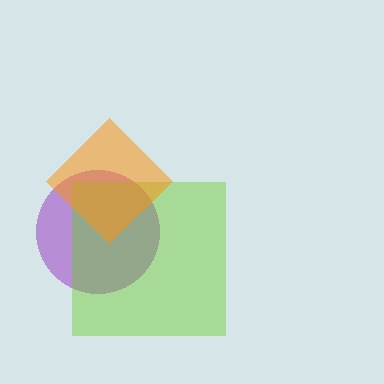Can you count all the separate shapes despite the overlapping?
Yes, there are 3 separate shapes.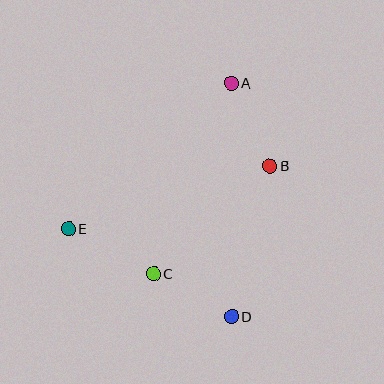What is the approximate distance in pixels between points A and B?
The distance between A and B is approximately 91 pixels.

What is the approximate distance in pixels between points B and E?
The distance between B and E is approximately 211 pixels.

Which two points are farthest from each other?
Points A and D are farthest from each other.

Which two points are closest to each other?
Points C and D are closest to each other.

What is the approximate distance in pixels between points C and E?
The distance between C and E is approximately 96 pixels.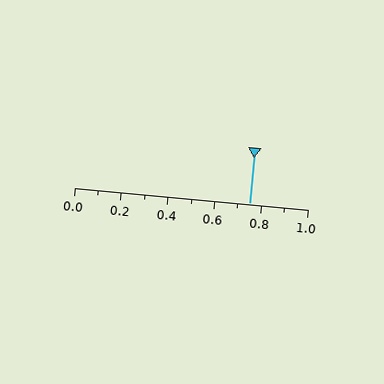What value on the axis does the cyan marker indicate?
The marker indicates approximately 0.75.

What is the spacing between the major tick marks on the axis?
The major ticks are spaced 0.2 apart.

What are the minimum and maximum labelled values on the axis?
The axis runs from 0.0 to 1.0.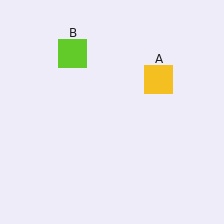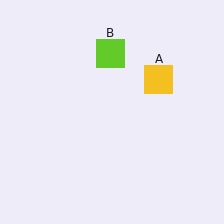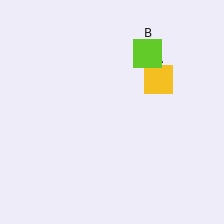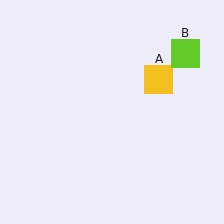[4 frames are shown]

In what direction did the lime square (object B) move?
The lime square (object B) moved right.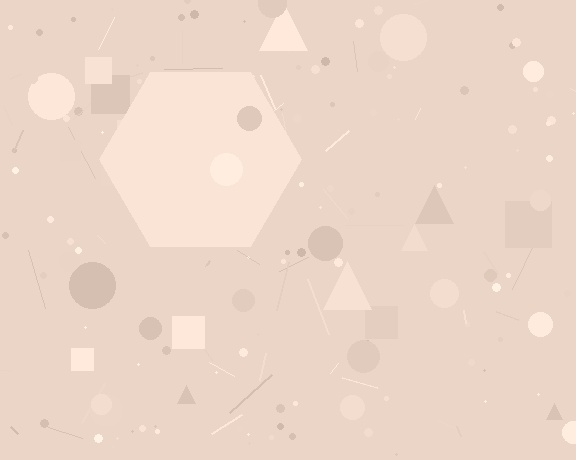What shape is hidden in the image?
A hexagon is hidden in the image.